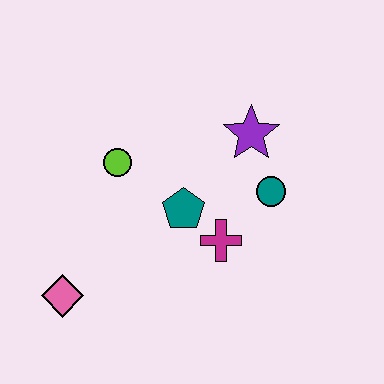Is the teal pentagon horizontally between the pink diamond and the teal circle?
Yes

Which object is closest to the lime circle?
The teal pentagon is closest to the lime circle.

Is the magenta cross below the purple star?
Yes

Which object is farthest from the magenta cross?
The pink diamond is farthest from the magenta cross.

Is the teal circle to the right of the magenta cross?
Yes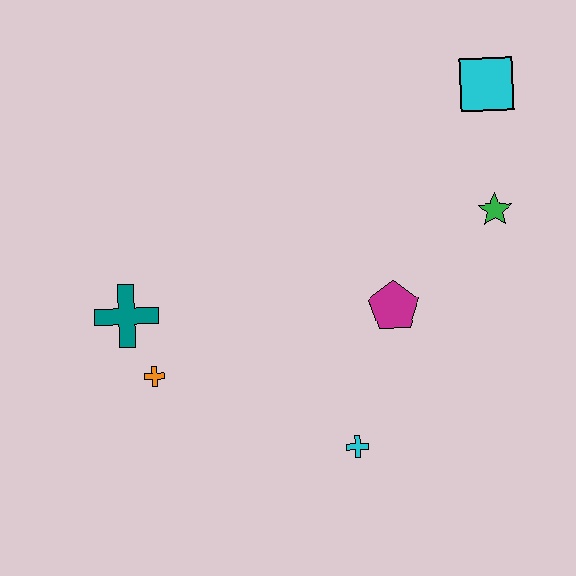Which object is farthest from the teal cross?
The cyan square is farthest from the teal cross.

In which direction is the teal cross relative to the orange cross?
The teal cross is above the orange cross.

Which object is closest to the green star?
The cyan square is closest to the green star.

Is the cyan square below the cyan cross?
No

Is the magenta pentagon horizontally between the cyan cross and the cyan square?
Yes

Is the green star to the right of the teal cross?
Yes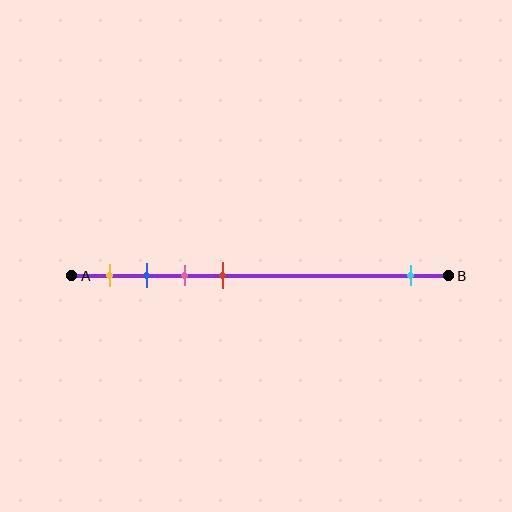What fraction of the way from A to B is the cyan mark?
The cyan mark is approximately 90% (0.9) of the way from A to B.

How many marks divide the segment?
There are 5 marks dividing the segment.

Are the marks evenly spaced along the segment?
No, the marks are not evenly spaced.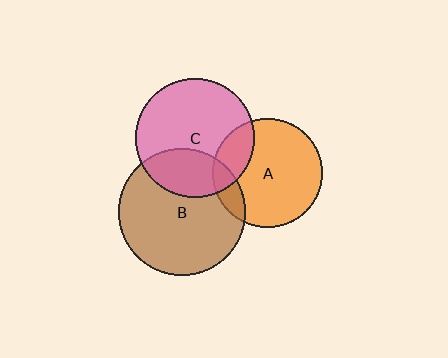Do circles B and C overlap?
Yes.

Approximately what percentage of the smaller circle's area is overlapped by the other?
Approximately 30%.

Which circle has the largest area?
Circle B (brown).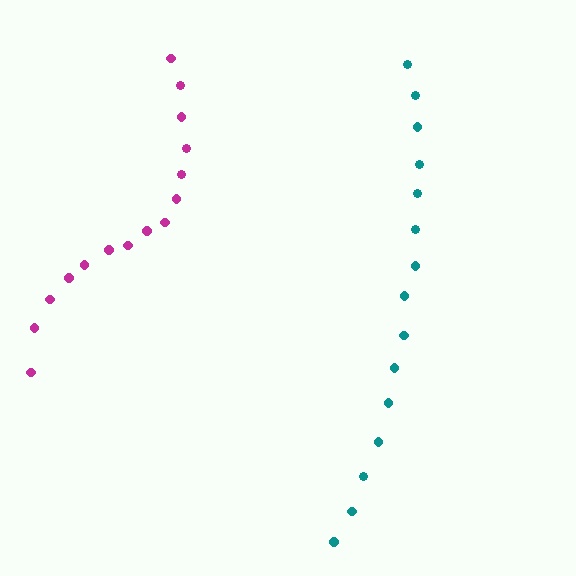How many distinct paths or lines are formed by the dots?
There are 2 distinct paths.